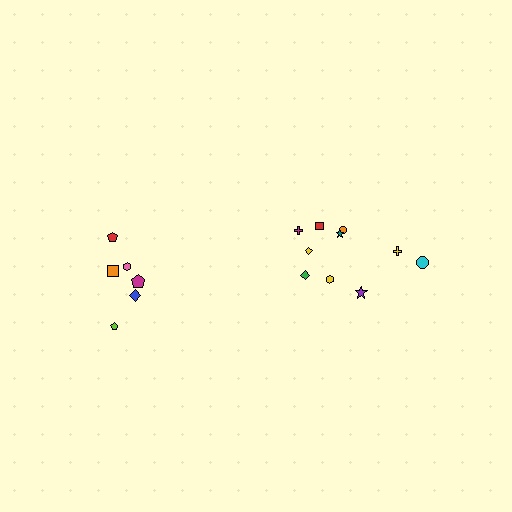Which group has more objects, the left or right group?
The right group.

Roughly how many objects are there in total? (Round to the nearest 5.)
Roughly 15 objects in total.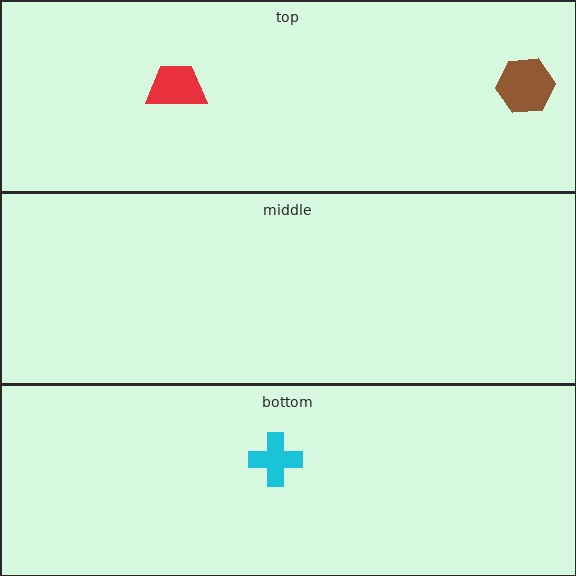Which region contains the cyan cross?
The bottom region.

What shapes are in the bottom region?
The cyan cross.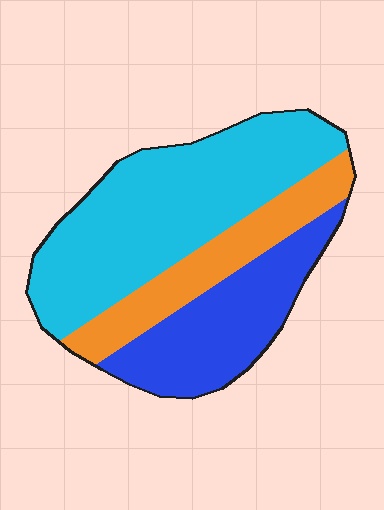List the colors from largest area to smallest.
From largest to smallest: cyan, blue, orange.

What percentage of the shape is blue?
Blue takes up about one quarter (1/4) of the shape.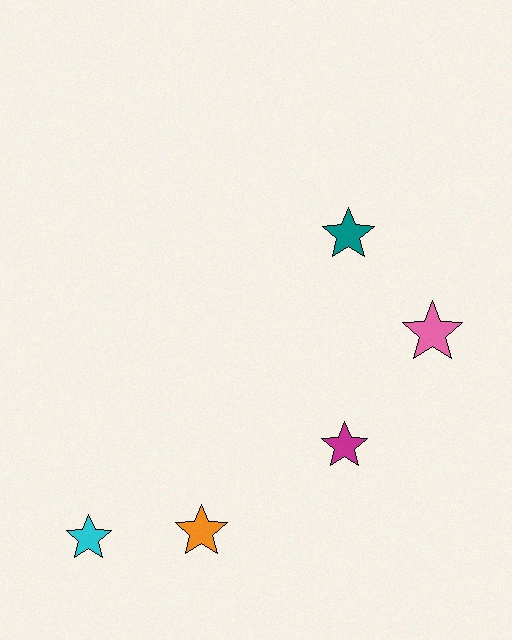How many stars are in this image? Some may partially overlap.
There are 5 stars.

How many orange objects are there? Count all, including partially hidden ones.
There is 1 orange object.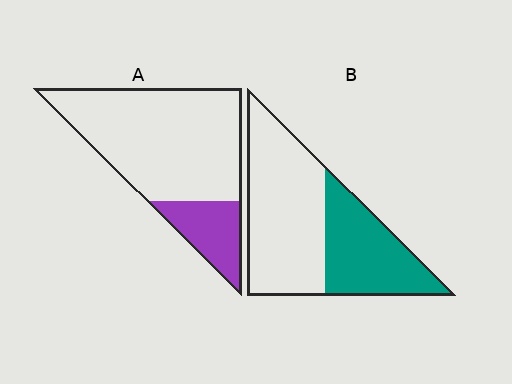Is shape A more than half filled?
No.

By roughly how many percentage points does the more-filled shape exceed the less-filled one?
By roughly 20 percentage points (B over A).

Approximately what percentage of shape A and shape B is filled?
A is approximately 20% and B is approximately 40%.